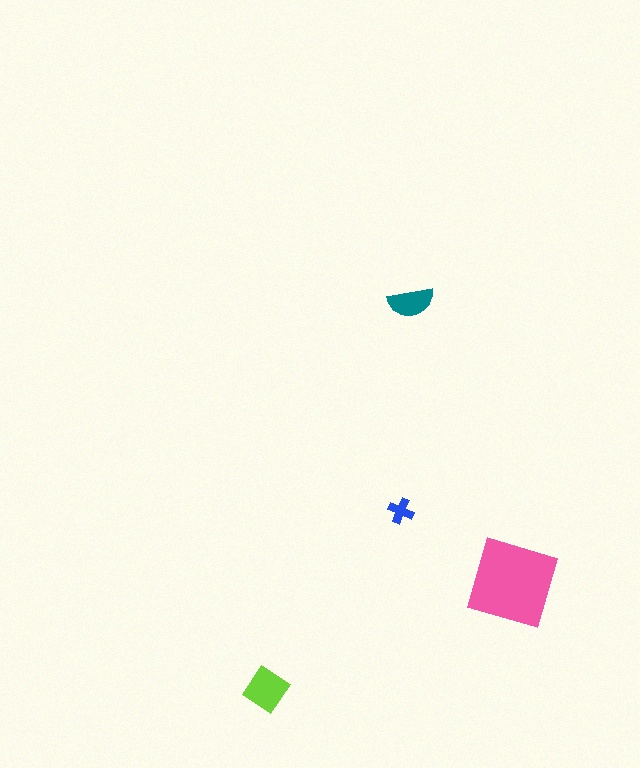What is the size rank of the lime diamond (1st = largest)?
2nd.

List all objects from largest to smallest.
The pink diamond, the lime diamond, the teal semicircle, the blue cross.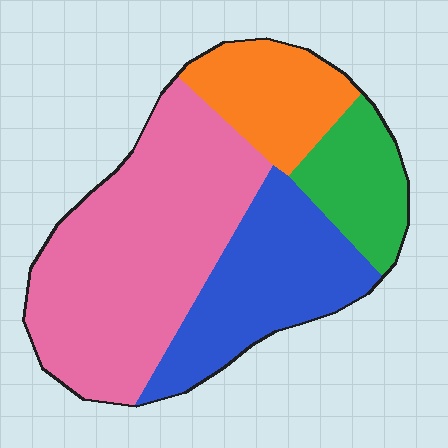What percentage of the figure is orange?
Orange takes up less than a sixth of the figure.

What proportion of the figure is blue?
Blue covers about 25% of the figure.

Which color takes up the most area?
Pink, at roughly 45%.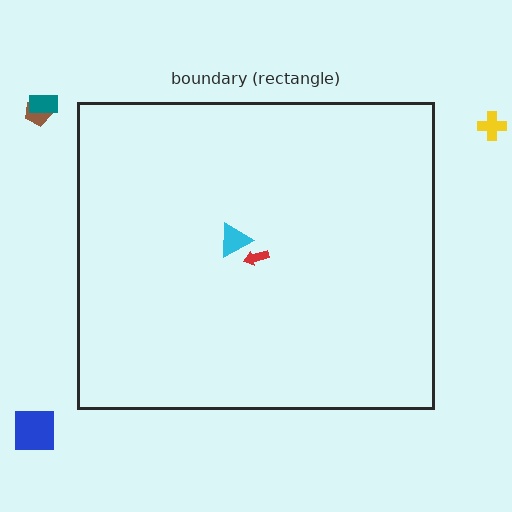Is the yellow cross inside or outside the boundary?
Outside.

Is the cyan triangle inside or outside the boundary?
Inside.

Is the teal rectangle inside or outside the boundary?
Outside.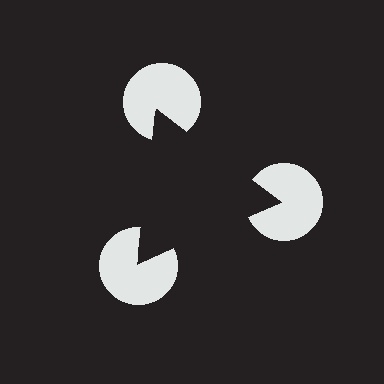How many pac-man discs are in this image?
There are 3 — one at each vertex of the illusory triangle.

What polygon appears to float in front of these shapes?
An illusory triangle — its edges are inferred from the aligned wedge cuts in the pac-man discs, not physically drawn.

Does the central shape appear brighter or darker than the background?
It typically appears slightly darker than the background, even though no actual brightness change is drawn.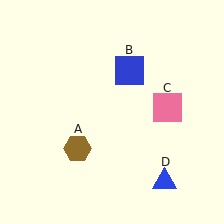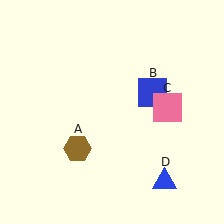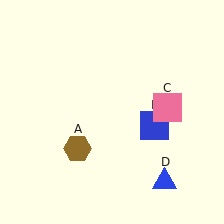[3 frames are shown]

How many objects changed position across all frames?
1 object changed position: blue square (object B).